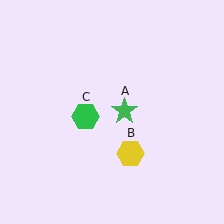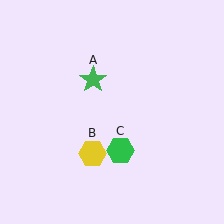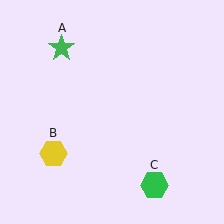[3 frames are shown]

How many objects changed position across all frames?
3 objects changed position: green star (object A), yellow hexagon (object B), green hexagon (object C).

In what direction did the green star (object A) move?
The green star (object A) moved up and to the left.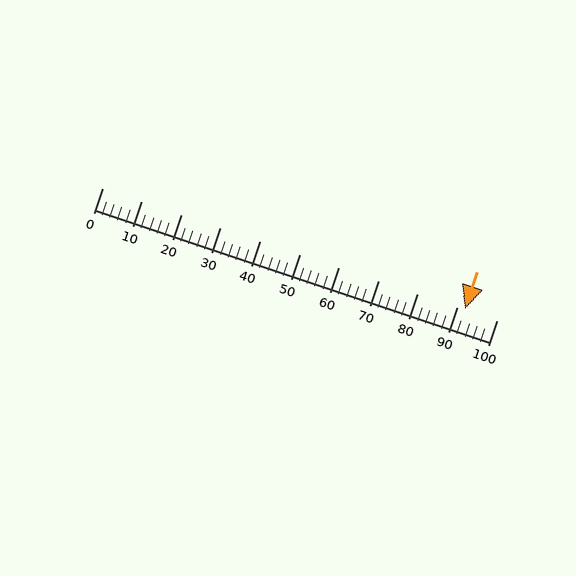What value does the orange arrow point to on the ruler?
The orange arrow points to approximately 92.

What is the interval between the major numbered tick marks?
The major tick marks are spaced 10 units apart.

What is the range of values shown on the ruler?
The ruler shows values from 0 to 100.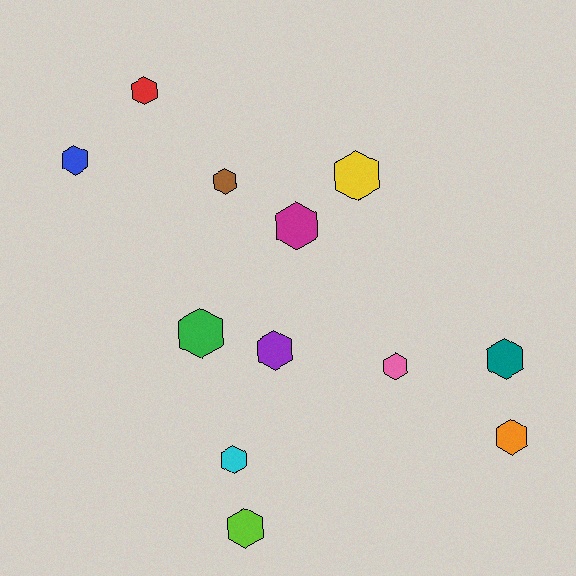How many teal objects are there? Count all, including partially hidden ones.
There is 1 teal object.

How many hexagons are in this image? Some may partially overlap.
There are 12 hexagons.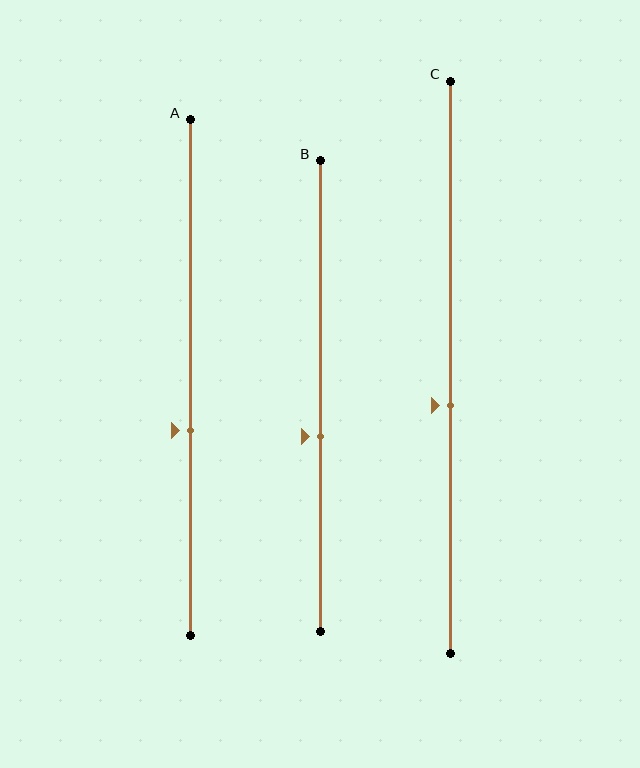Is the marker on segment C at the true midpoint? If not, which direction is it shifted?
No, the marker on segment C is shifted downward by about 7% of the segment length.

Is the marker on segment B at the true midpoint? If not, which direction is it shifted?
No, the marker on segment B is shifted downward by about 9% of the segment length.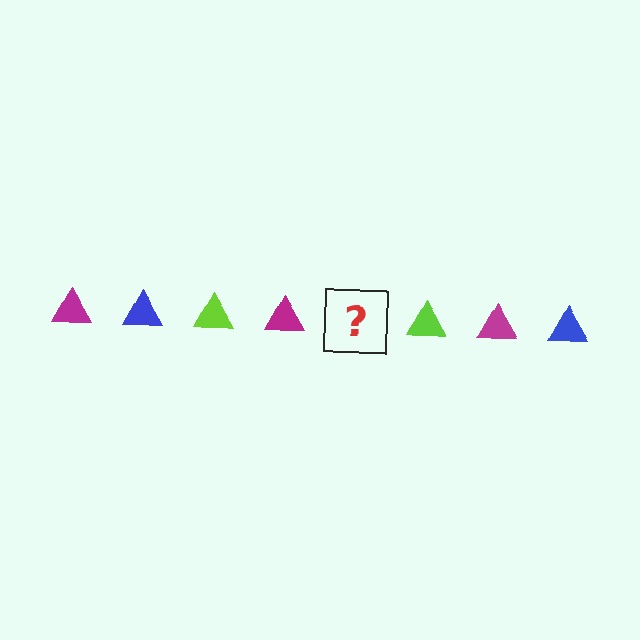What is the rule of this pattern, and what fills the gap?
The rule is that the pattern cycles through magenta, blue, lime triangles. The gap should be filled with a blue triangle.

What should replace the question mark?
The question mark should be replaced with a blue triangle.